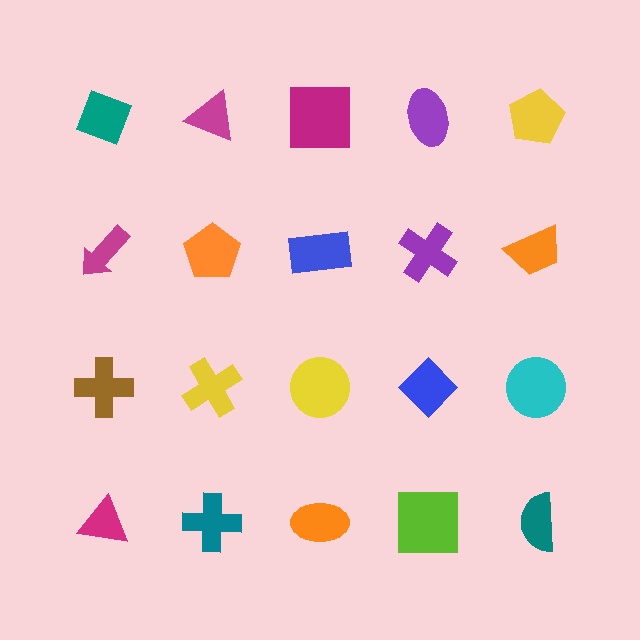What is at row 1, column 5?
A yellow pentagon.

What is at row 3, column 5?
A cyan circle.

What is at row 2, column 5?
An orange trapezoid.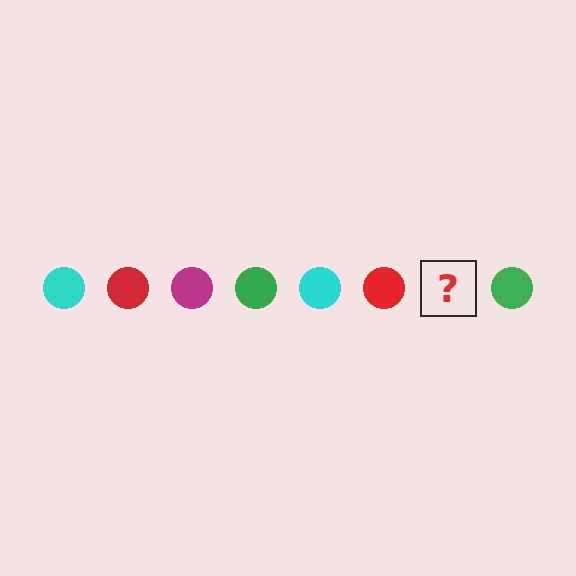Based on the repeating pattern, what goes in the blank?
The blank should be a magenta circle.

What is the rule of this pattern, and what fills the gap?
The rule is that the pattern cycles through cyan, red, magenta, green circles. The gap should be filled with a magenta circle.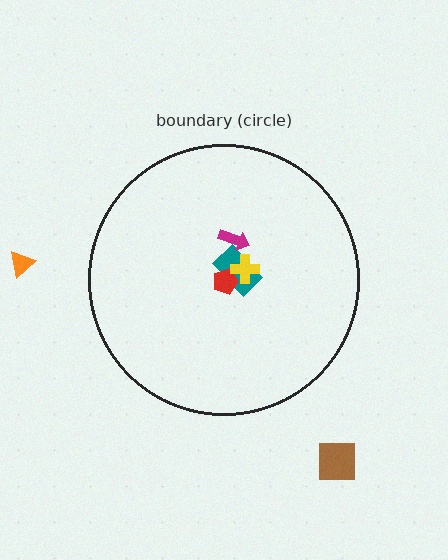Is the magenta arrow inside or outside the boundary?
Inside.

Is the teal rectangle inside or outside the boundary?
Inside.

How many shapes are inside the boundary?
4 inside, 2 outside.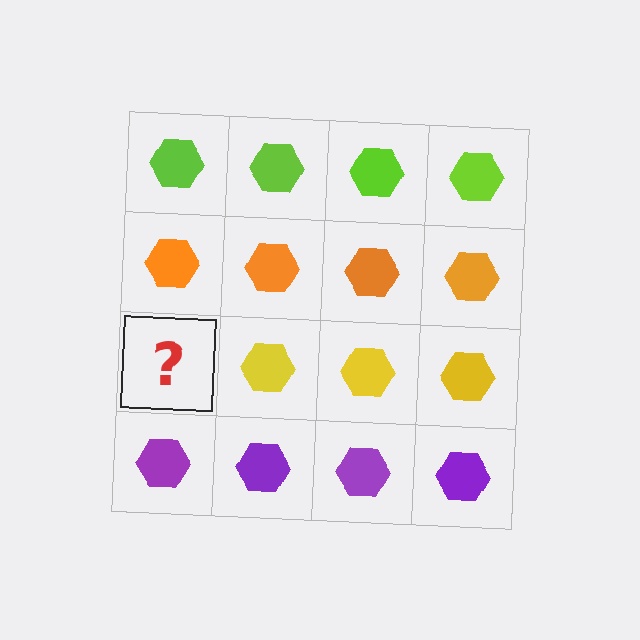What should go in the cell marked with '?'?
The missing cell should contain a yellow hexagon.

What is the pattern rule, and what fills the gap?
The rule is that each row has a consistent color. The gap should be filled with a yellow hexagon.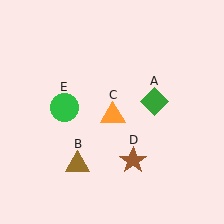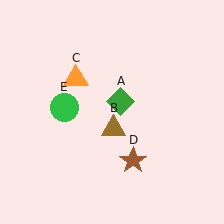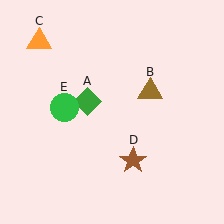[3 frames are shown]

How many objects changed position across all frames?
3 objects changed position: green diamond (object A), brown triangle (object B), orange triangle (object C).